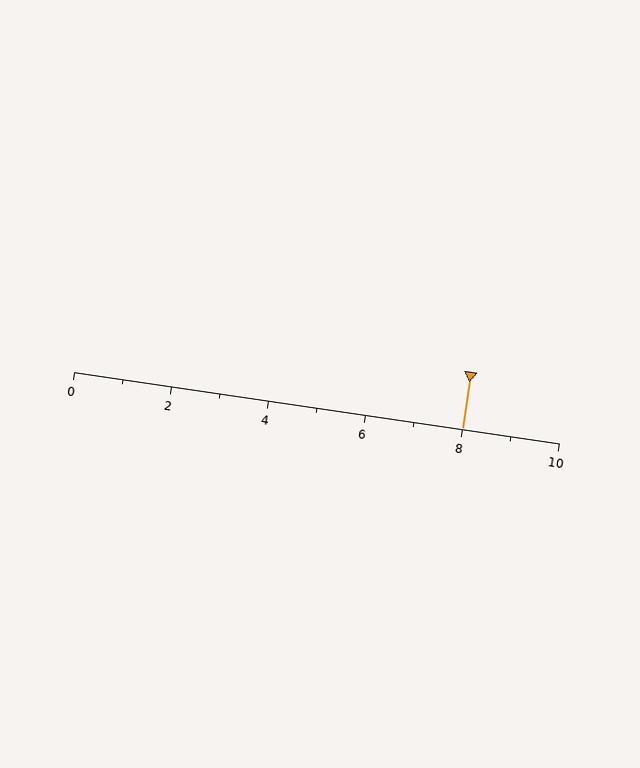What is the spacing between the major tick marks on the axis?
The major ticks are spaced 2 apart.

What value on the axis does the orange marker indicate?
The marker indicates approximately 8.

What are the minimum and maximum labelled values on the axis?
The axis runs from 0 to 10.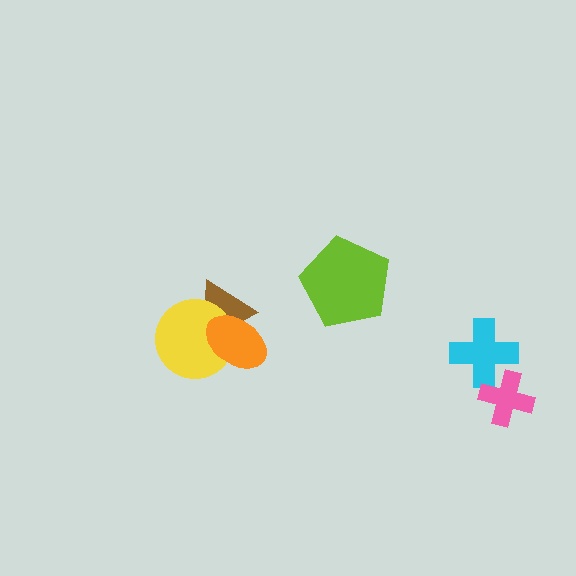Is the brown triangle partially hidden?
Yes, it is partially covered by another shape.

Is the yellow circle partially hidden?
Yes, it is partially covered by another shape.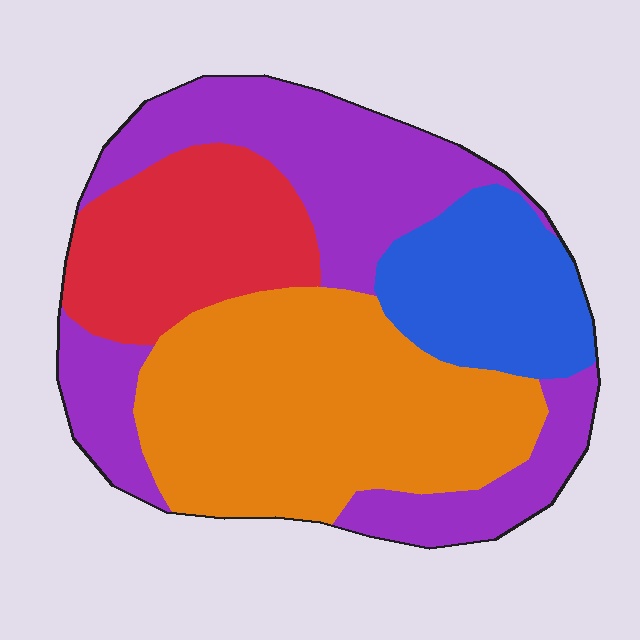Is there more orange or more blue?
Orange.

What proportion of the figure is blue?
Blue takes up less than a sixth of the figure.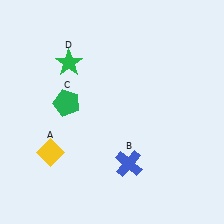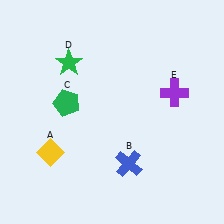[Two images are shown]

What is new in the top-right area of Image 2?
A purple cross (E) was added in the top-right area of Image 2.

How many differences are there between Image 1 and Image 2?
There is 1 difference between the two images.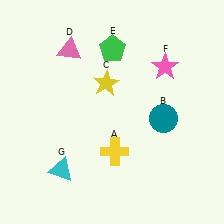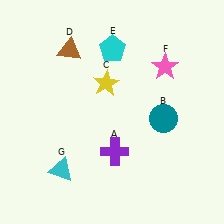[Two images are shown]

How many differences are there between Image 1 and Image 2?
There are 3 differences between the two images.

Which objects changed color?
A changed from yellow to purple. D changed from pink to brown. E changed from green to cyan.